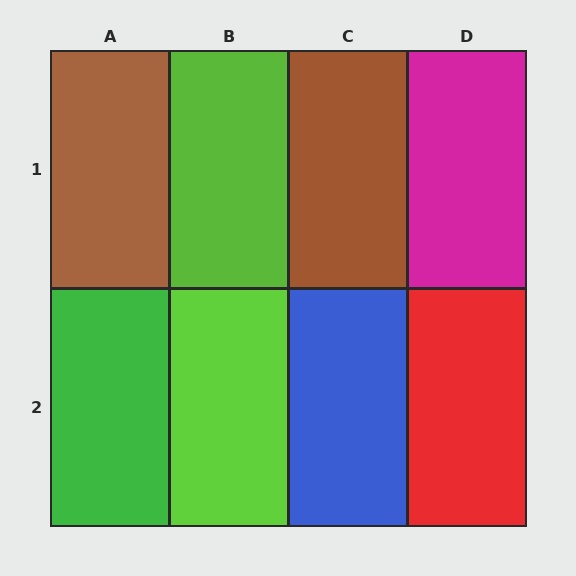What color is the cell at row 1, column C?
Brown.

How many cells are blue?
1 cell is blue.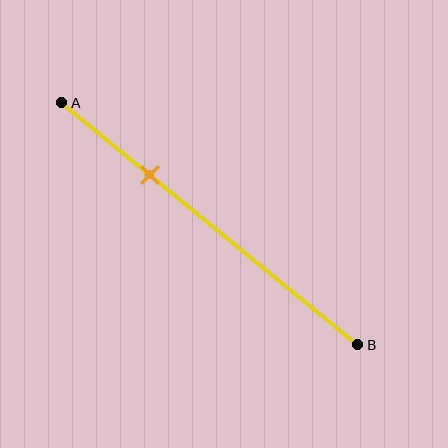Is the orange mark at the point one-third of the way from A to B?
No, the mark is at about 30% from A, not at the 33% one-third point.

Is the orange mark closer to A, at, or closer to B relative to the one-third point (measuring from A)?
The orange mark is closer to point A than the one-third point of segment AB.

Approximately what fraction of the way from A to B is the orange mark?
The orange mark is approximately 30% of the way from A to B.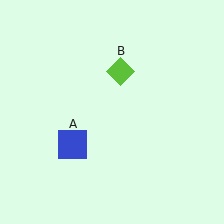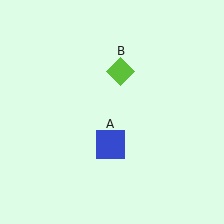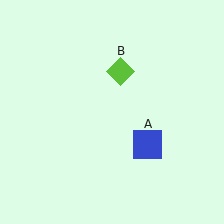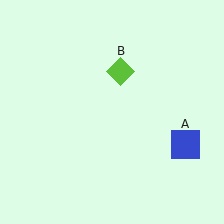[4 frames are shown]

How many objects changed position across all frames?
1 object changed position: blue square (object A).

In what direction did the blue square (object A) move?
The blue square (object A) moved right.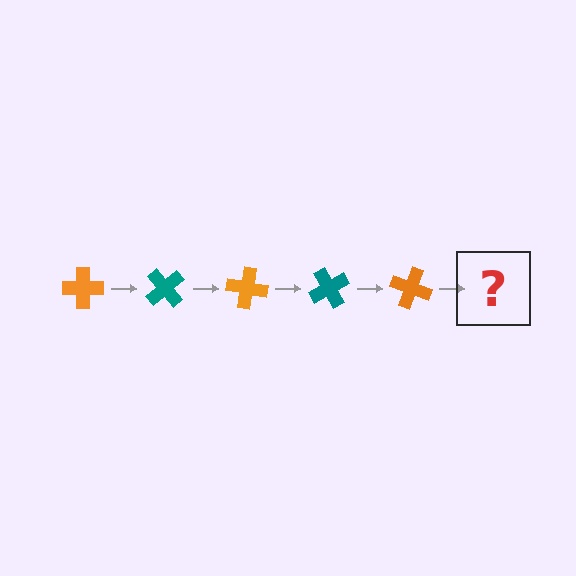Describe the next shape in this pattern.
It should be a teal cross, rotated 250 degrees from the start.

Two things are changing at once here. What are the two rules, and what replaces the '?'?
The two rules are that it rotates 50 degrees each step and the color cycles through orange and teal. The '?' should be a teal cross, rotated 250 degrees from the start.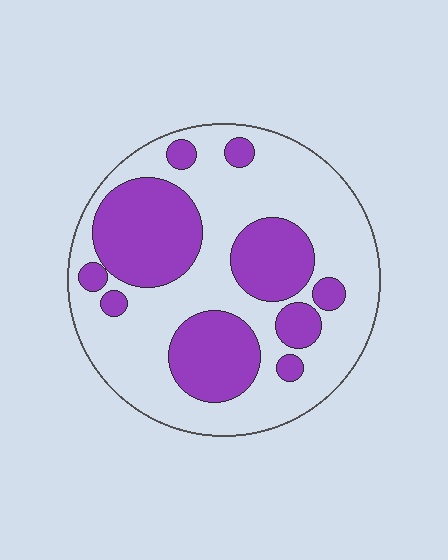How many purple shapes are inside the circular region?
10.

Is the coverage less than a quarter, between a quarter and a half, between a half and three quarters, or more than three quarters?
Between a quarter and a half.